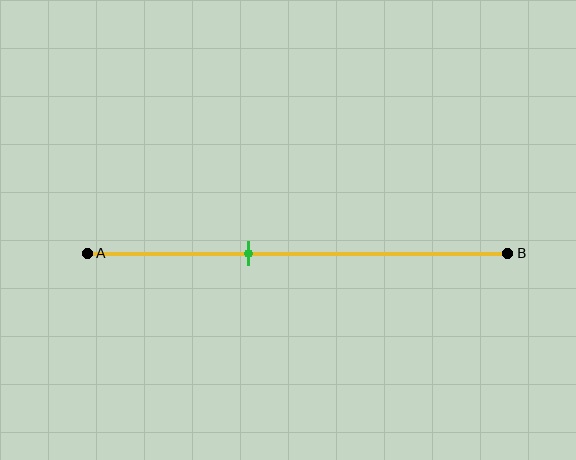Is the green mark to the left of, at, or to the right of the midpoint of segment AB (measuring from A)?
The green mark is to the left of the midpoint of segment AB.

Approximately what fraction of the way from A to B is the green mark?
The green mark is approximately 40% of the way from A to B.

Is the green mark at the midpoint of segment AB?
No, the mark is at about 40% from A, not at the 50% midpoint.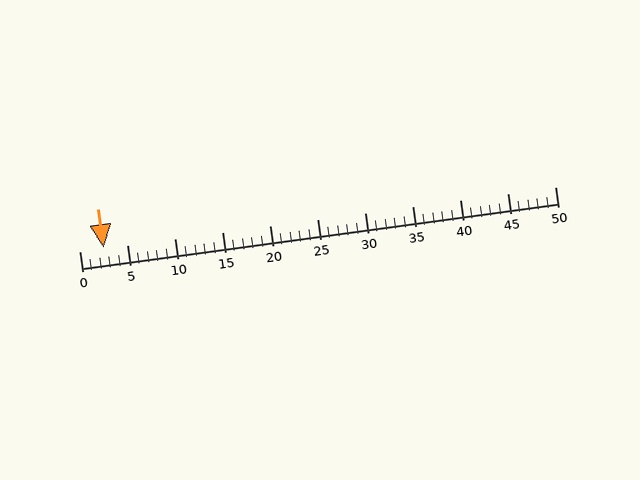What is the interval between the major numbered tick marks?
The major tick marks are spaced 5 units apart.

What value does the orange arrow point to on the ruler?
The orange arrow points to approximately 3.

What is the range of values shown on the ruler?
The ruler shows values from 0 to 50.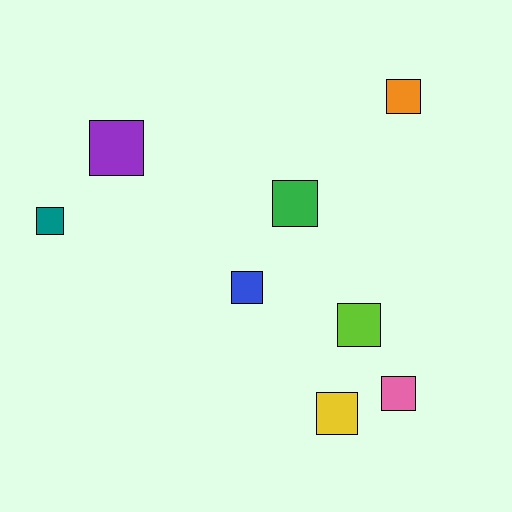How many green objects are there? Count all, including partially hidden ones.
There is 1 green object.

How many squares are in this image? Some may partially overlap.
There are 8 squares.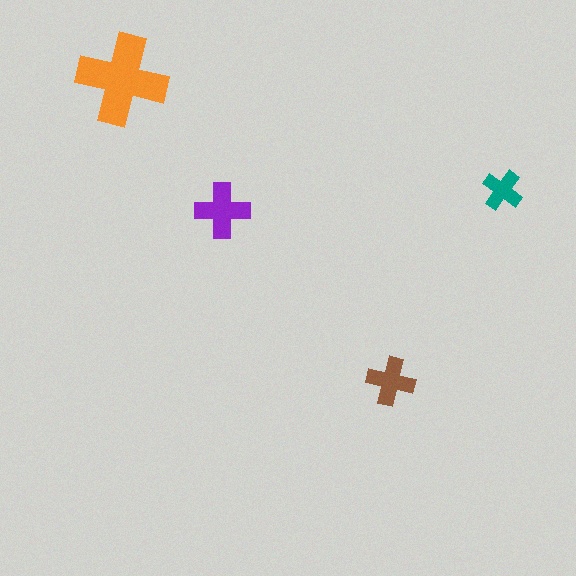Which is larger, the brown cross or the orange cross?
The orange one.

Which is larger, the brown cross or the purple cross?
The purple one.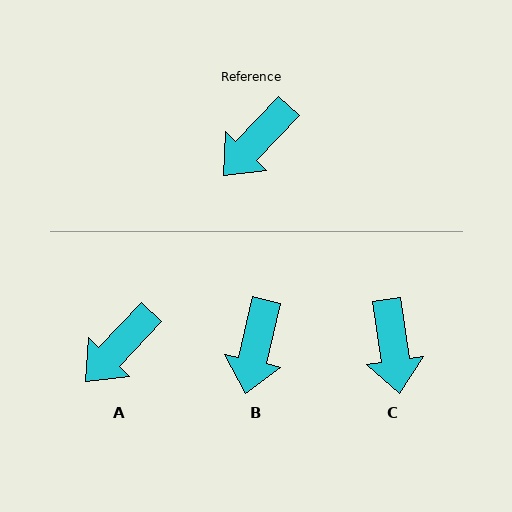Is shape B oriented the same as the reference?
No, it is off by about 30 degrees.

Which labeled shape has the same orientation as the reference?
A.